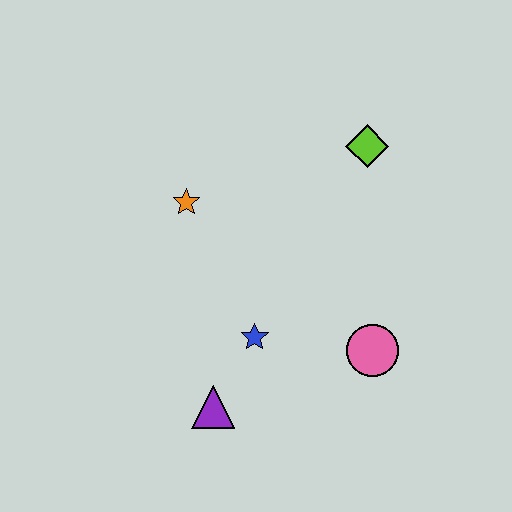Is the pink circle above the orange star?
No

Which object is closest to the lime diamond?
The orange star is closest to the lime diamond.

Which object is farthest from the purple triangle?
The lime diamond is farthest from the purple triangle.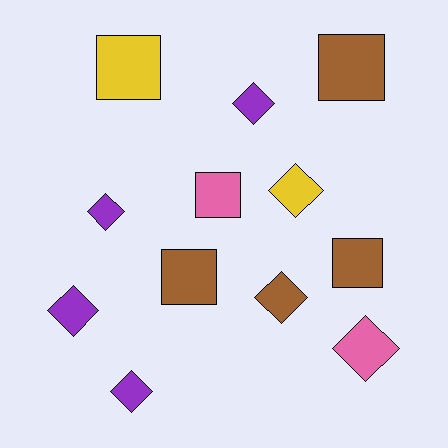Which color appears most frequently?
Brown, with 4 objects.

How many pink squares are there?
There is 1 pink square.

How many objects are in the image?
There are 12 objects.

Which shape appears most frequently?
Diamond, with 7 objects.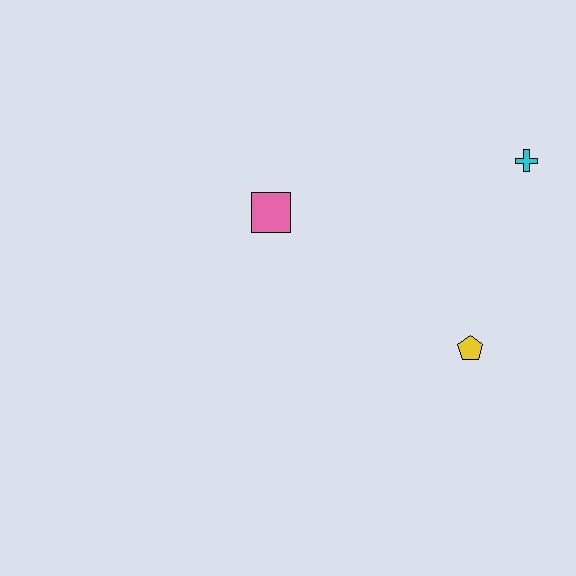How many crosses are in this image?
There is 1 cross.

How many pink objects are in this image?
There is 1 pink object.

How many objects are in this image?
There are 3 objects.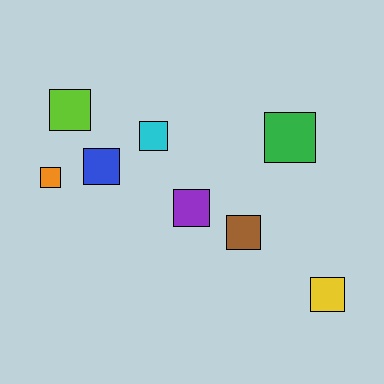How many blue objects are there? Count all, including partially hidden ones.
There is 1 blue object.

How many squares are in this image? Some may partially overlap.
There are 8 squares.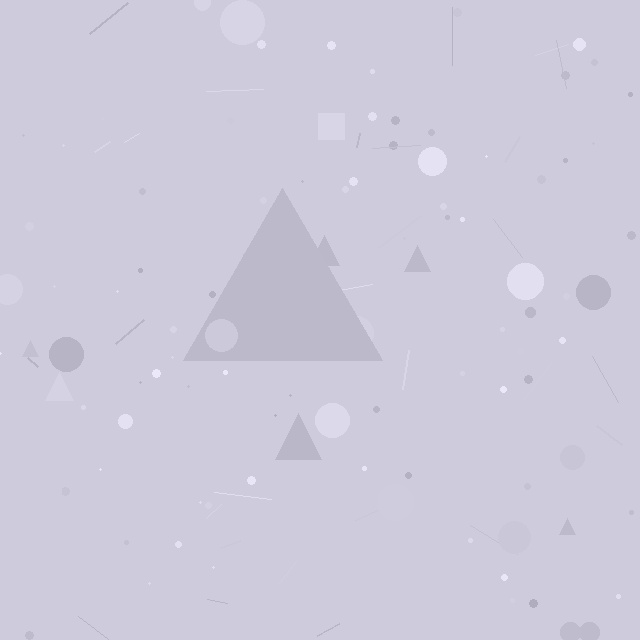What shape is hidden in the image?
A triangle is hidden in the image.